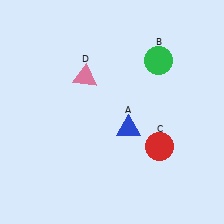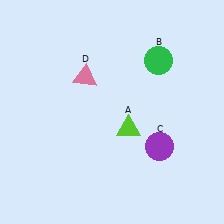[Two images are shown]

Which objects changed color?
A changed from blue to lime. C changed from red to purple.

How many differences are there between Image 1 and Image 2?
There are 2 differences between the two images.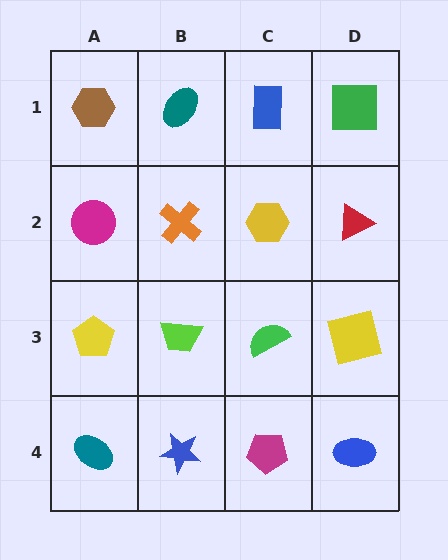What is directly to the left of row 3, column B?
A yellow pentagon.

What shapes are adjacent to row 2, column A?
A brown hexagon (row 1, column A), a yellow pentagon (row 3, column A), an orange cross (row 2, column B).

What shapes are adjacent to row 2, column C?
A blue rectangle (row 1, column C), a green semicircle (row 3, column C), an orange cross (row 2, column B), a red triangle (row 2, column D).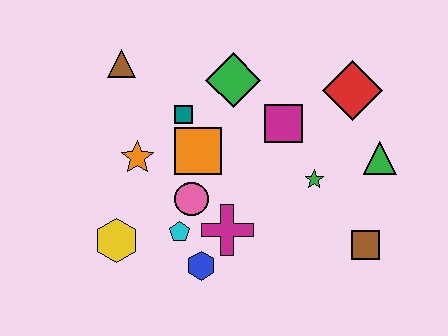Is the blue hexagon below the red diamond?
Yes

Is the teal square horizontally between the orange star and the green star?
Yes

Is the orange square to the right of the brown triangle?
Yes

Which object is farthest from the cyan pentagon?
The red diamond is farthest from the cyan pentagon.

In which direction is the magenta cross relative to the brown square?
The magenta cross is to the left of the brown square.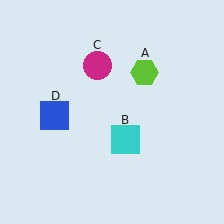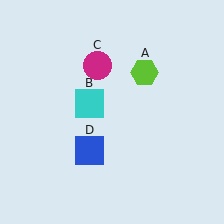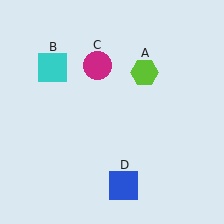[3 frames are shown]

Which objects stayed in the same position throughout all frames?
Lime hexagon (object A) and magenta circle (object C) remained stationary.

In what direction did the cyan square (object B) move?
The cyan square (object B) moved up and to the left.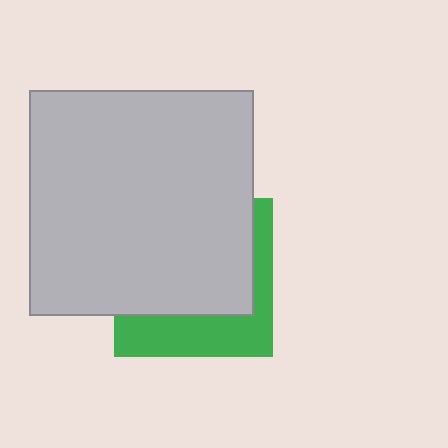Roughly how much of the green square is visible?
A small part of it is visible (roughly 35%).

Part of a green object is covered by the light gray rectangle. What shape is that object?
It is a square.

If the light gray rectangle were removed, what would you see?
You would see the complete green square.